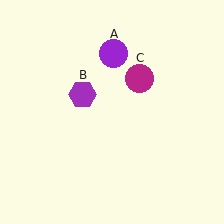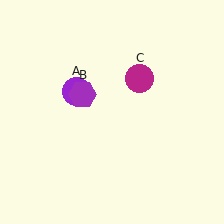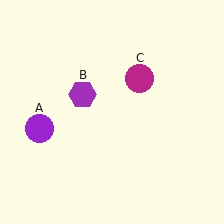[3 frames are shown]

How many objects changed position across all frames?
1 object changed position: purple circle (object A).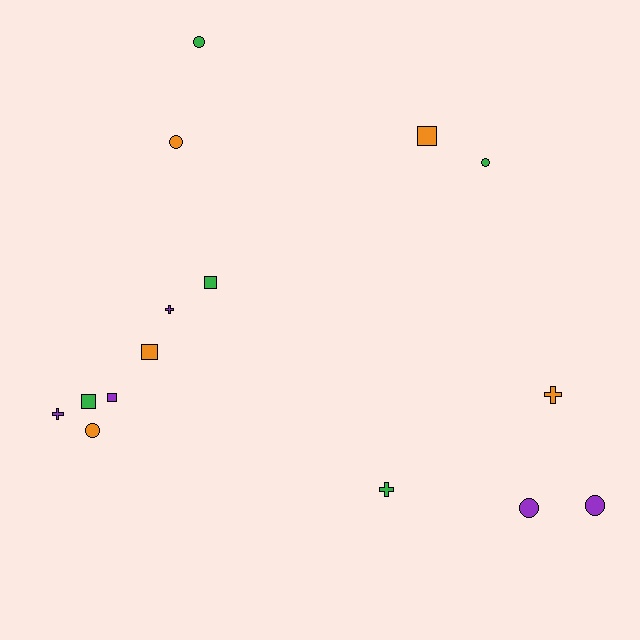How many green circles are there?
There are 2 green circles.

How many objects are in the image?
There are 15 objects.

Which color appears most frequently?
Orange, with 5 objects.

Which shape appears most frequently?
Circle, with 6 objects.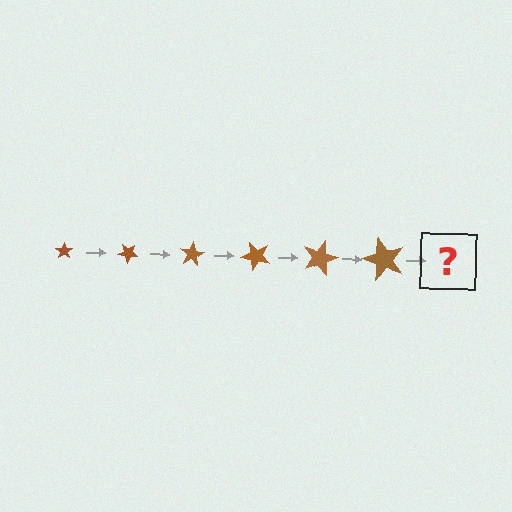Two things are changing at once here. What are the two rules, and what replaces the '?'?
The two rules are that the star grows larger each step and it rotates 40 degrees each step. The '?' should be a star, larger than the previous one and rotated 240 degrees from the start.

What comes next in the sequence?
The next element should be a star, larger than the previous one and rotated 240 degrees from the start.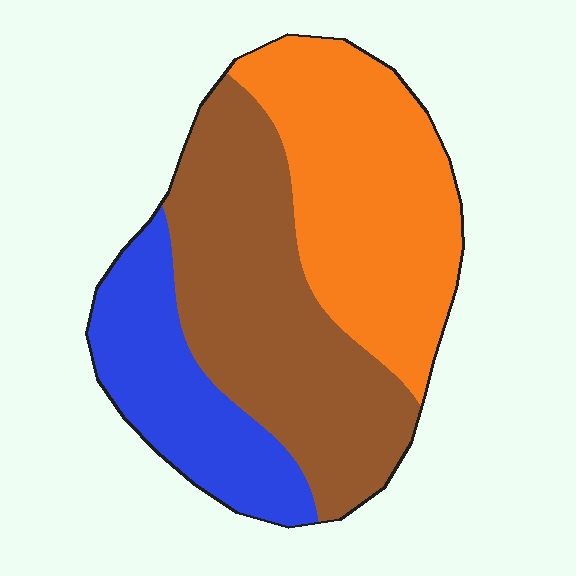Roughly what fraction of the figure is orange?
Orange covers about 35% of the figure.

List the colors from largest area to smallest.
From largest to smallest: brown, orange, blue.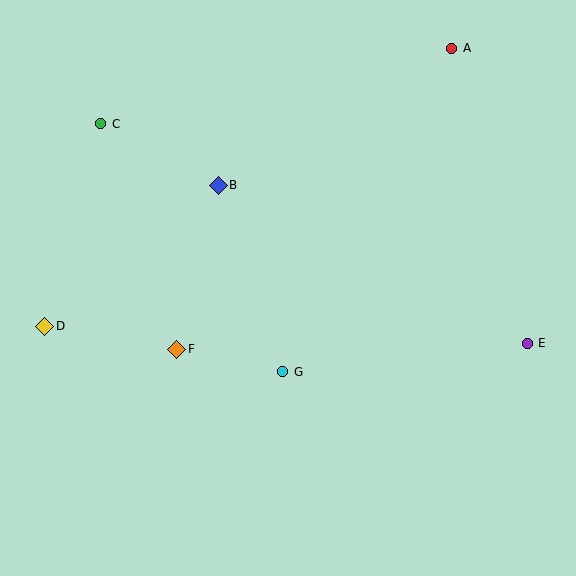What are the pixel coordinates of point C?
Point C is at (101, 124).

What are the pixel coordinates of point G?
Point G is at (283, 372).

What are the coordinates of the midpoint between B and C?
The midpoint between B and C is at (160, 155).